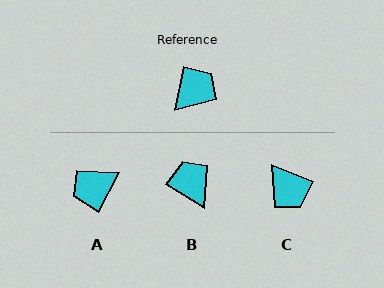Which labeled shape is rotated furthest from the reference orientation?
A, about 163 degrees away.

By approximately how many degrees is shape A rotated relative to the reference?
Approximately 163 degrees counter-clockwise.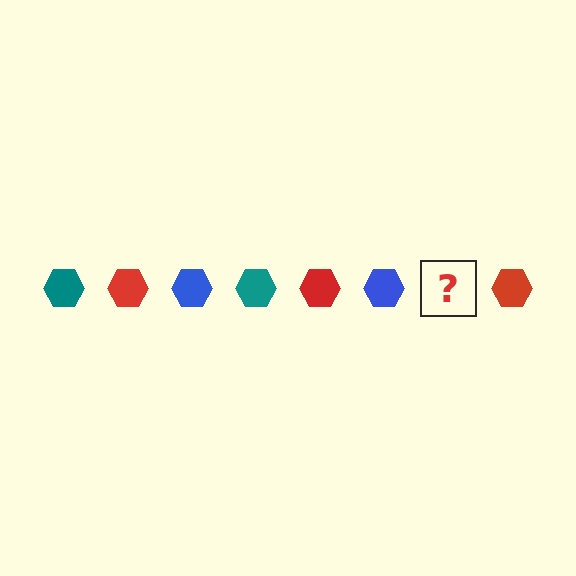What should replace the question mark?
The question mark should be replaced with a teal hexagon.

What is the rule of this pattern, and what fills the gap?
The rule is that the pattern cycles through teal, red, blue hexagons. The gap should be filled with a teal hexagon.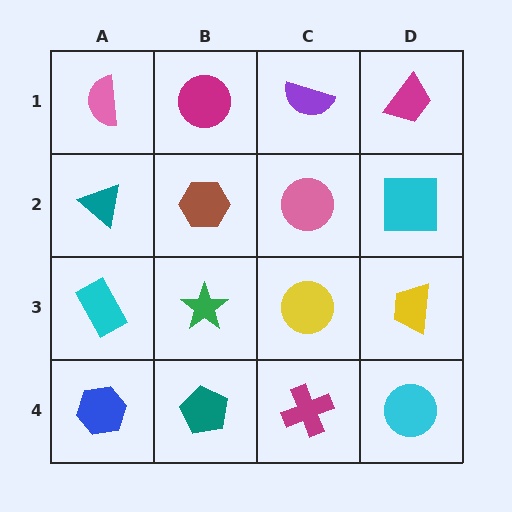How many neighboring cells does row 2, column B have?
4.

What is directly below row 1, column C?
A pink circle.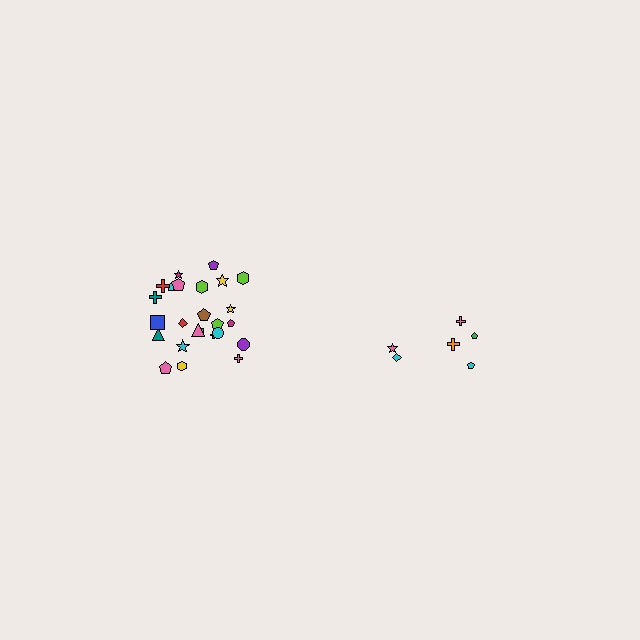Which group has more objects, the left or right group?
The left group.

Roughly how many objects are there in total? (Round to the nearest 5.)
Roughly 30 objects in total.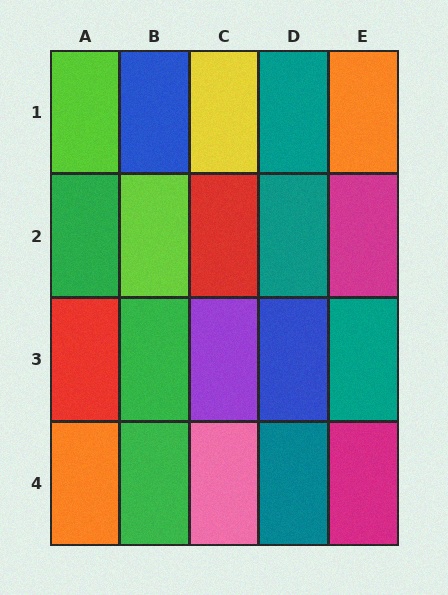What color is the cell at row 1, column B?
Blue.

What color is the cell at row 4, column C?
Pink.